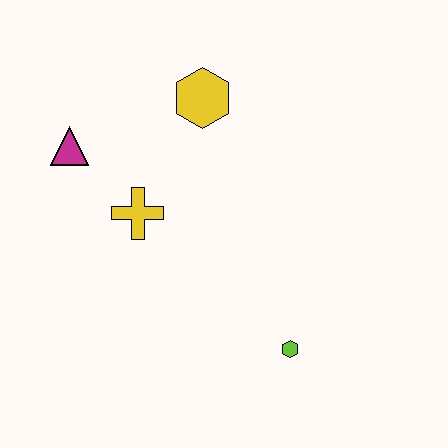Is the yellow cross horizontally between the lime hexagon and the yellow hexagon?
No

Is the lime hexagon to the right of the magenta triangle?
Yes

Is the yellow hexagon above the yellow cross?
Yes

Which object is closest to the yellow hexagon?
The yellow cross is closest to the yellow hexagon.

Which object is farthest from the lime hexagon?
The magenta triangle is farthest from the lime hexagon.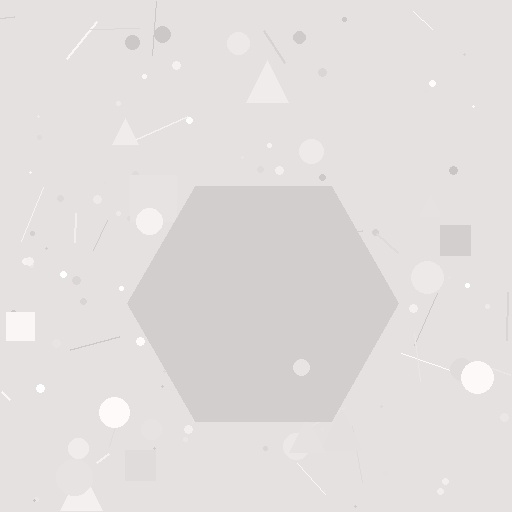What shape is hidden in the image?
A hexagon is hidden in the image.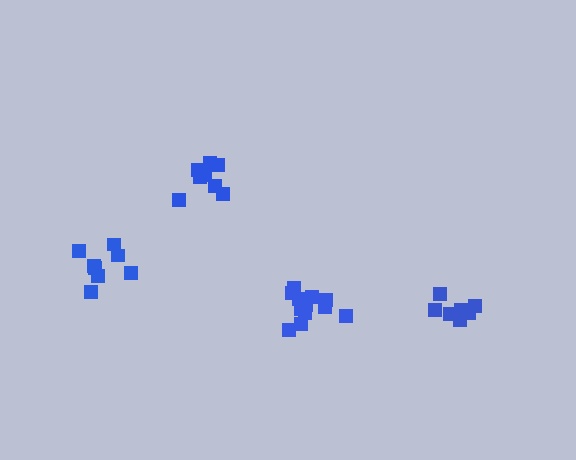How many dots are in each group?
Group 1: 8 dots, Group 2: 8 dots, Group 3: 12 dots, Group 4: 9 dots (37 total).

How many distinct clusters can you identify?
There are 4 distinct clusters.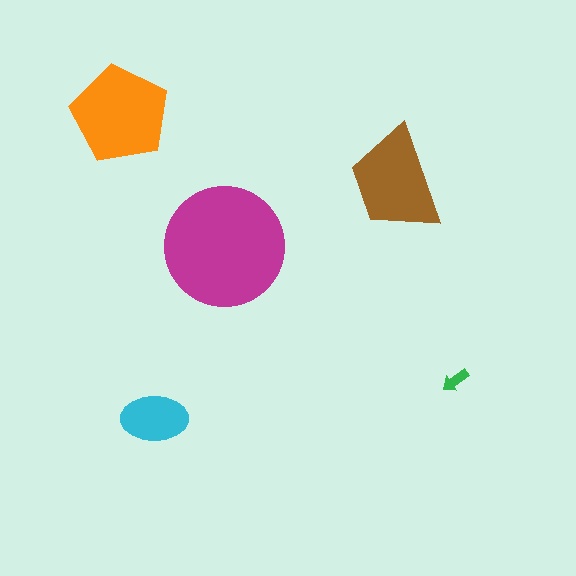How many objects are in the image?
There are 5 objects in the image.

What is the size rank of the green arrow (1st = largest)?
5th.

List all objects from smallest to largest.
The green arrow, the cyan ellipse, the brown trapezoid, the orange pentagon, the magenta circle.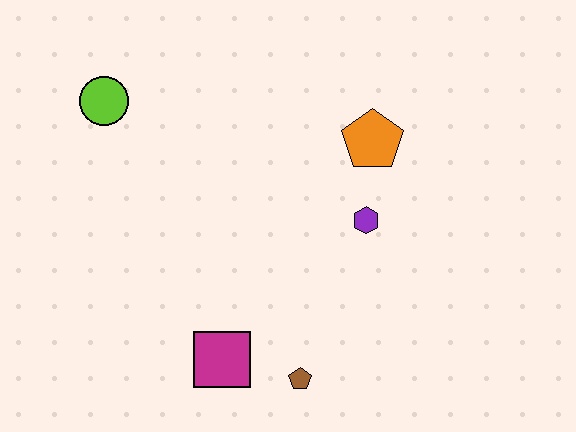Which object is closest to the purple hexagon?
The orange pentagon is closest to the purple hexagon.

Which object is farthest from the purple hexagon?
The lime circle is farthest from the purple hexagon.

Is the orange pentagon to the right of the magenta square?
Yes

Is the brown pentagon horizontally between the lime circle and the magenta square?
No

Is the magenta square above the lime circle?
No